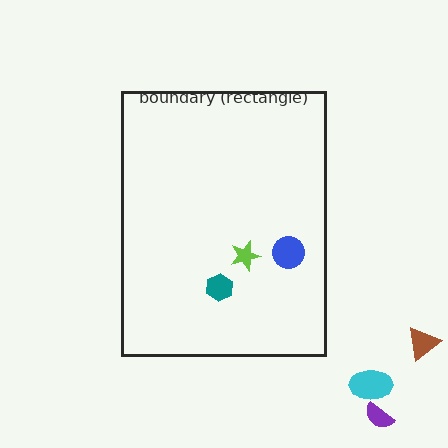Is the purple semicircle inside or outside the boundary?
Outside.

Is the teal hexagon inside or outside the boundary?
Inside.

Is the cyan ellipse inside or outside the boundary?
Outside.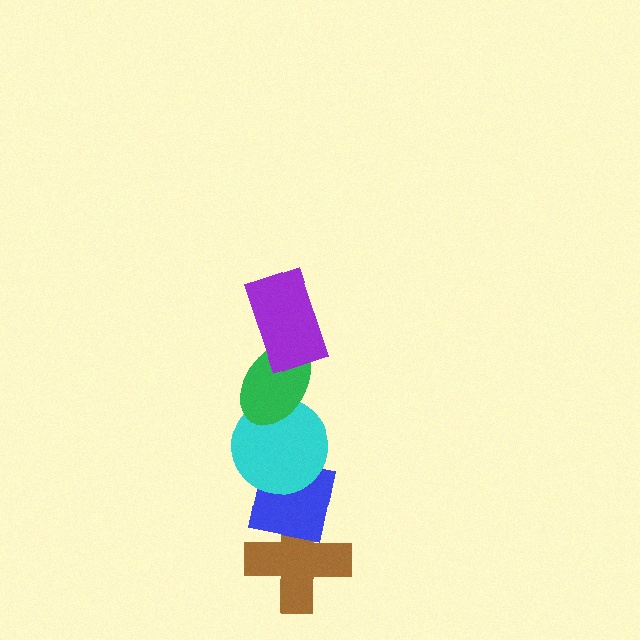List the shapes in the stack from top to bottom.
From top to bottom: the purple rectangle, the green ellipse, the cyan circle, the blue square, the brown cross.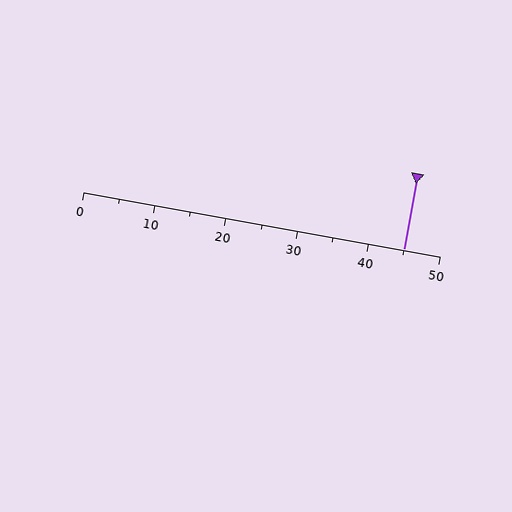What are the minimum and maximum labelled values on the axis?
The axis runs from 0 to 50.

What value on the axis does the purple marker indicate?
The marker indicates approximately 45.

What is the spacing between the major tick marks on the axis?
The major ticks are spaced 10 apart.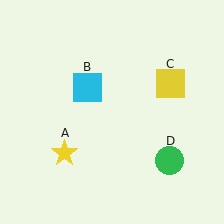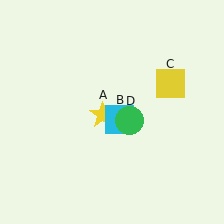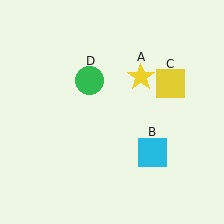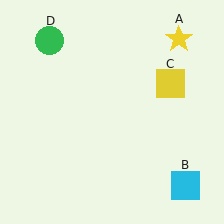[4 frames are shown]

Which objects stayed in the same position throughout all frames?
Yellow square (object C) remained stationary.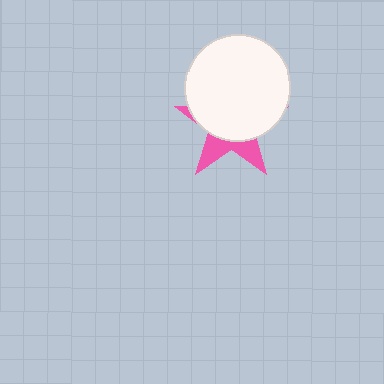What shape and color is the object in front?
The object in front is a white circle.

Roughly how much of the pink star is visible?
A small part of it is visible (roughly 32%).